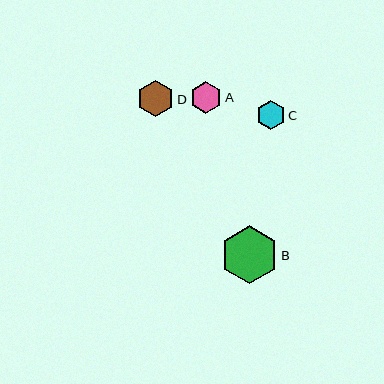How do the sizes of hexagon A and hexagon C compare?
Hexagon A and hexagon C are approximately the same size.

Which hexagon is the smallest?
Hexagon C is the smallest with a size of approximately 29 pixels.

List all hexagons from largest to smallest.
From largest to smallest: B, D, A, C.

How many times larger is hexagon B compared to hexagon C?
Hexagon B is approximately 2.0 times the size of hexagon C.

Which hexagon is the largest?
Hexagon B is the largest with a size of approximately 58 pixels.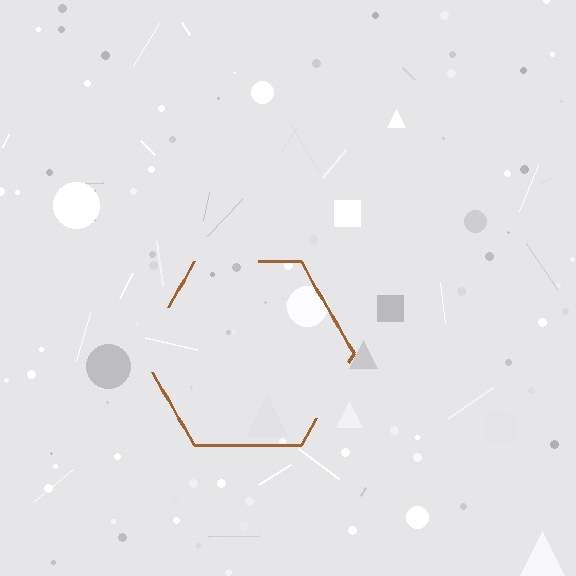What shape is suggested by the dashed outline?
The dashed outline suggests a hexagon.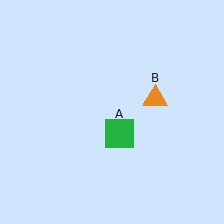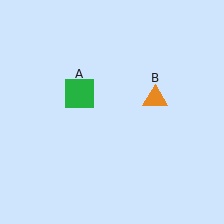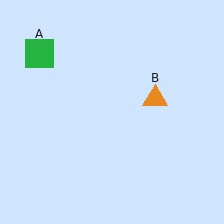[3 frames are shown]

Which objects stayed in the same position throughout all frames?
Orange triangle (object B) remained stationary.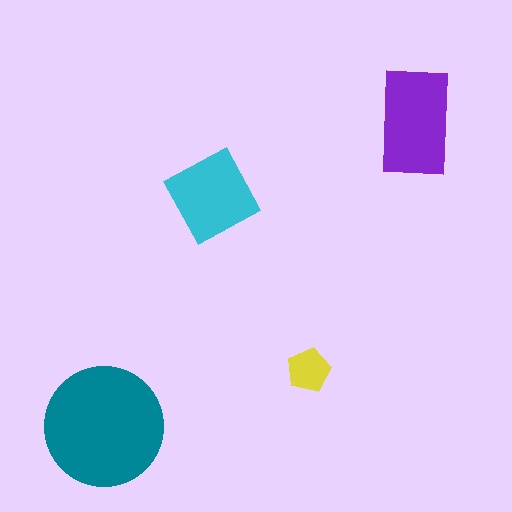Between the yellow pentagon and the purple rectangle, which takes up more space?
The purple rectangle.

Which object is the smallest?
The yellow pentagon.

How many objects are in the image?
There are 4 objects in the image.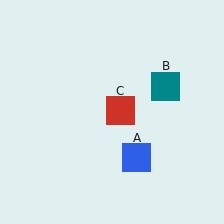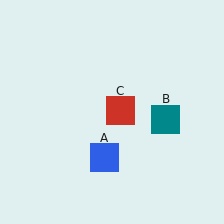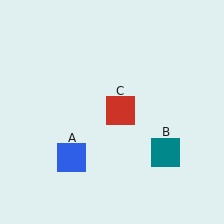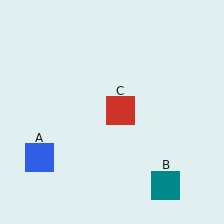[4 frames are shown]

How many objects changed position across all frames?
2 objects changed position: blue square (object A), teal square (object B).